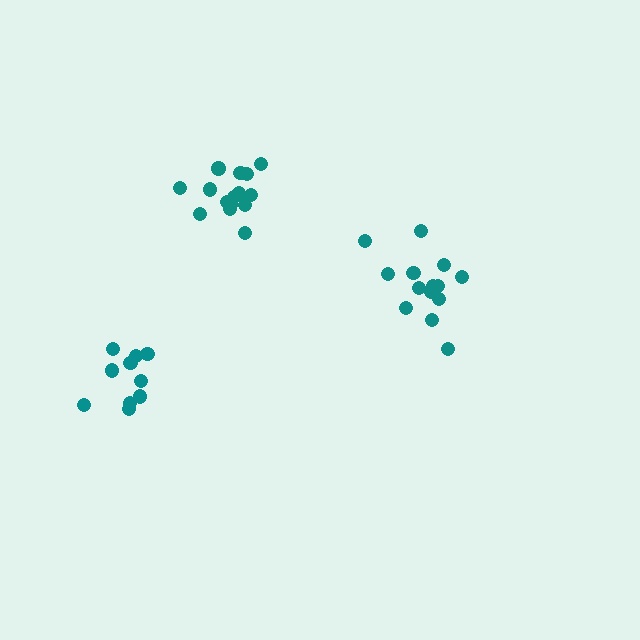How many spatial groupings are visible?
There are 3 spatial groupings.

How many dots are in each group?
Group 1: 10 dots, Group 2: 14 dots, Group 3: 15 dots (39 total).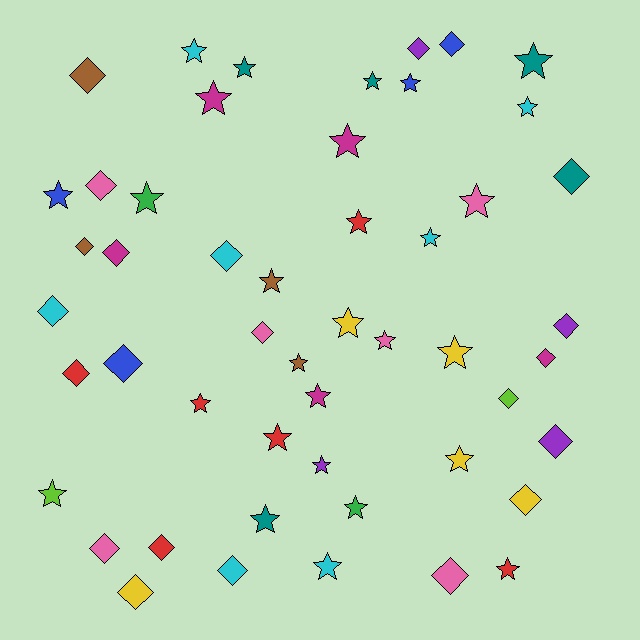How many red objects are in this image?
There are 6 red objects.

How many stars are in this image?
There are 28 stars.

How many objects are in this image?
There are 50 objects.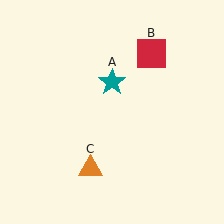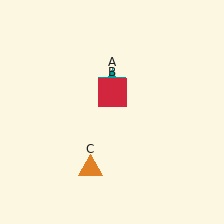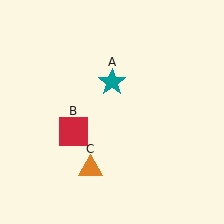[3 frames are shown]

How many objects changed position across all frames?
1 object changed position: red square (object B).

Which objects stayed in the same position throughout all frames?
Teal star (object A) and orange triangle (object C) remained stationary.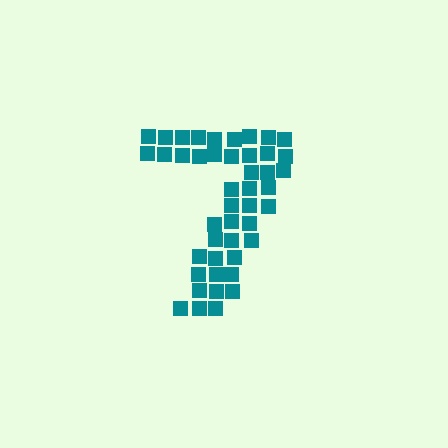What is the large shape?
The large shape is the digit 7.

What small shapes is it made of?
It is made of small squares.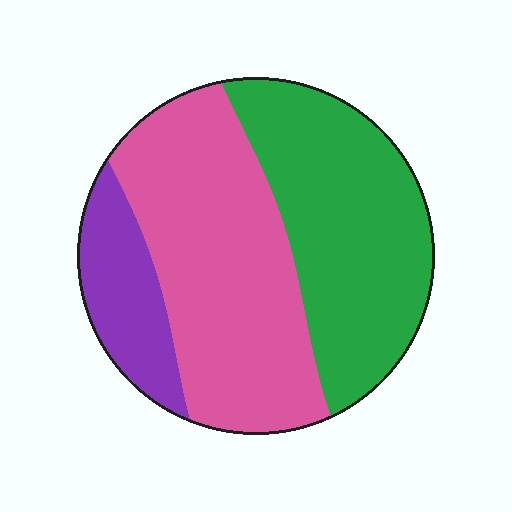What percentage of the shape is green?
Green takes up about two fifths (2/5) of the shape.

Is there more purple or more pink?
Pink.